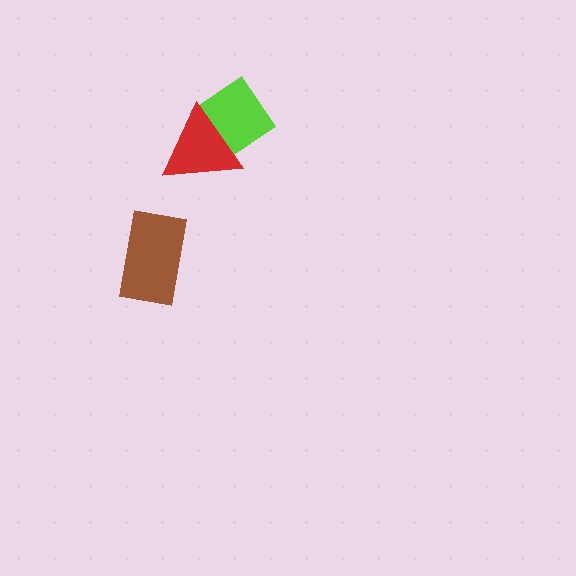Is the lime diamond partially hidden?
Yes, it is partially covered by another shape.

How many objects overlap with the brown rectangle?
0 objects overlap with the brown rectangle.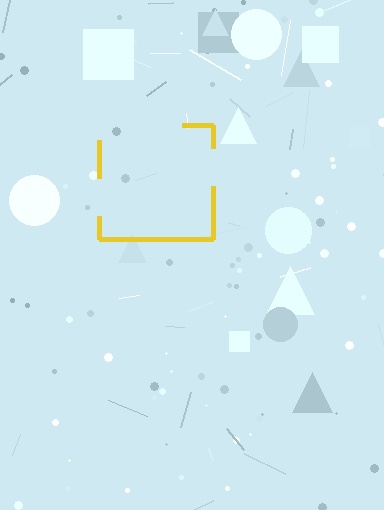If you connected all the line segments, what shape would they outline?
They would outline a square.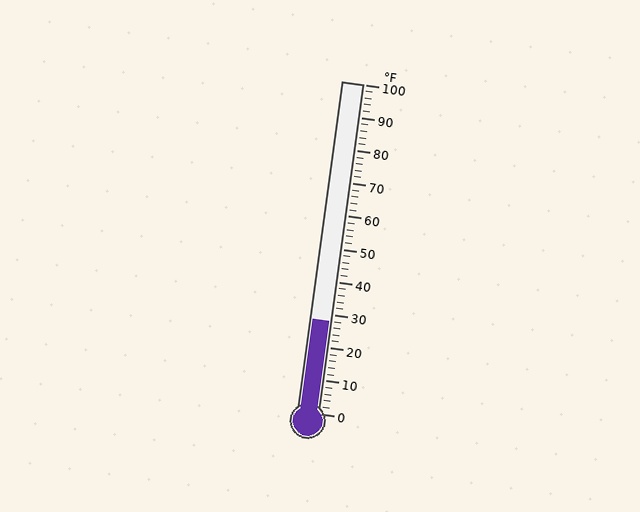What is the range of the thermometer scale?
The thermometer scale ranges from 0°F to 100°F.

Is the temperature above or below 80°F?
The temperature is below 80°F.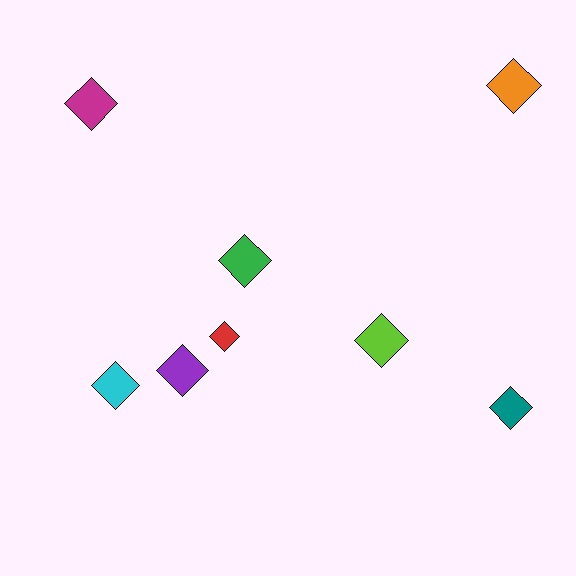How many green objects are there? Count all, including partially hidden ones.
There is 1 green object.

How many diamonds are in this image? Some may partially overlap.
There are 8 diamonds.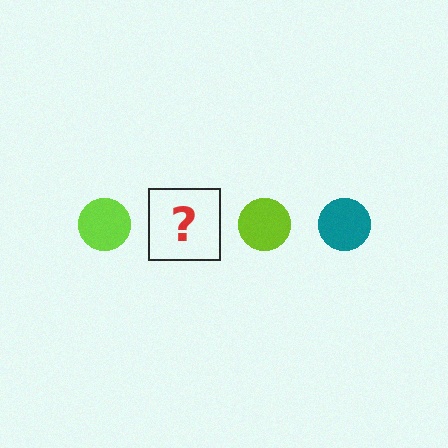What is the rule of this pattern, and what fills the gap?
The rule is that the pattern cycles through lime, teal circles. The gap should be filled with a teal circle.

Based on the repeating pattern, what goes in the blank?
The blank should be a teal circle.